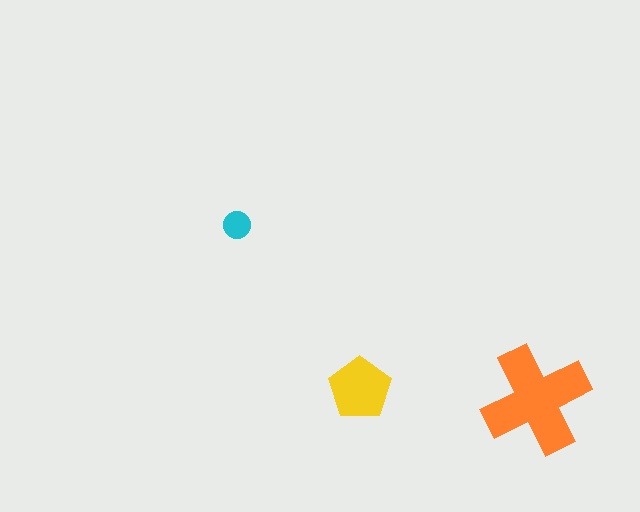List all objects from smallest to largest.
The cyan circle, the yellow pentagon, the orange cross.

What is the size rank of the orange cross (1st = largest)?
1st.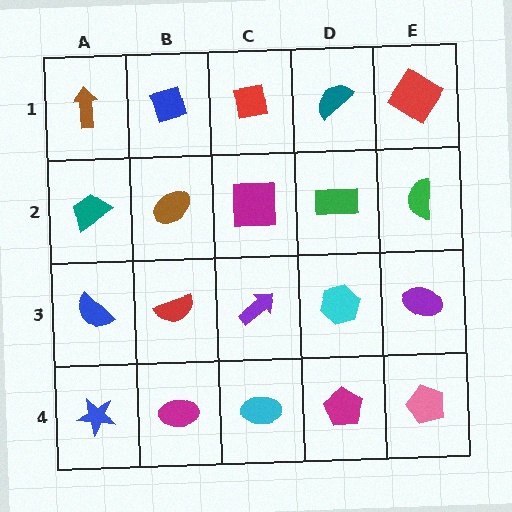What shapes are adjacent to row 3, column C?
A magenta square (row 2, column C), a cyan ellipse (row 4, column C), a red semicircle (row 3, column B), a cyan hexagon (row 3, column D).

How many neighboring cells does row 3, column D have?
4.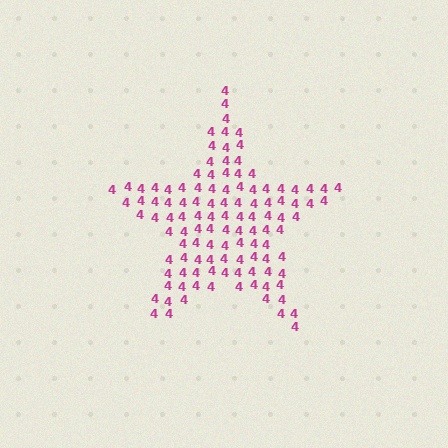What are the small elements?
The small elements are digit 4's.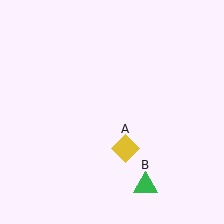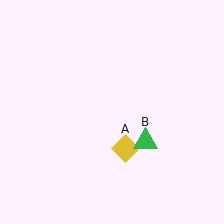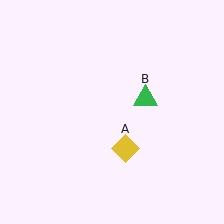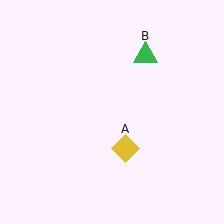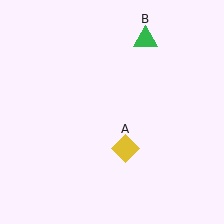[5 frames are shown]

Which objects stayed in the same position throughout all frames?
Yellow diamond (object A) remained stationary.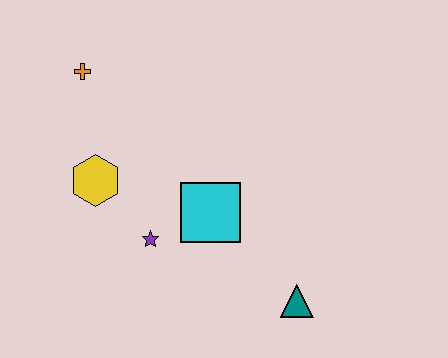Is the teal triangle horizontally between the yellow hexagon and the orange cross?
No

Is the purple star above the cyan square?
No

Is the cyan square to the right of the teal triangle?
No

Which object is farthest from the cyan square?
The orange cross is farthest from the cyan square.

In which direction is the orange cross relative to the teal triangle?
The orange cross is above the teal triangle.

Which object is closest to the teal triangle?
The cyan square is closest to the teal triangle.